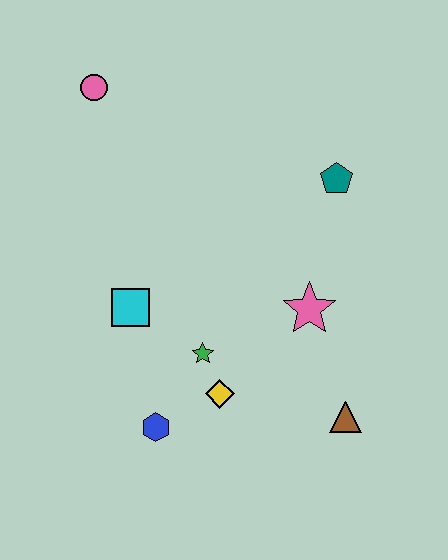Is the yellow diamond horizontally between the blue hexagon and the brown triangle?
Yes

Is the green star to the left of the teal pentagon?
Yes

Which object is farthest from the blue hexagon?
The pink circle is farthest from the blue hexagon.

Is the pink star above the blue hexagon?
Yes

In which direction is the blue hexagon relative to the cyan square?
The blue hexagon is below the cyan square.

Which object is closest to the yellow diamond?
The green star is closest to the yellow diamond.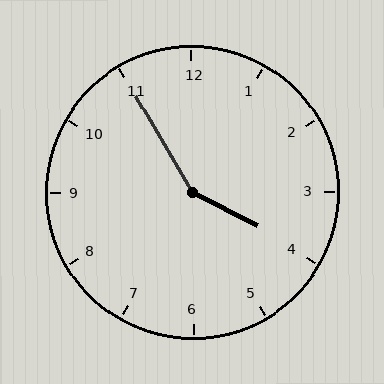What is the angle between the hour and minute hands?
Approximately 148 degrees.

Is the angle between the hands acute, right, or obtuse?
It is obtuse.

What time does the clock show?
3:55.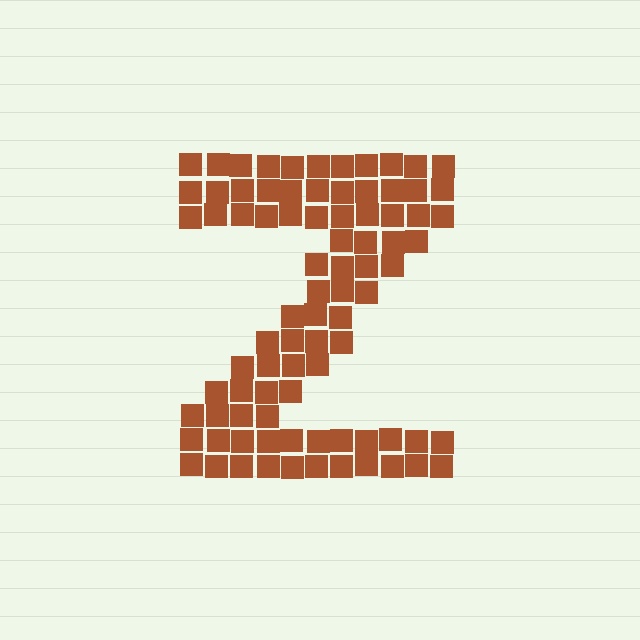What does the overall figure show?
The overall figure shows the letter Z.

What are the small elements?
The small elements are squares.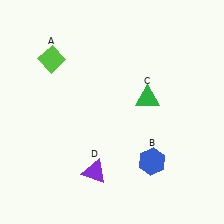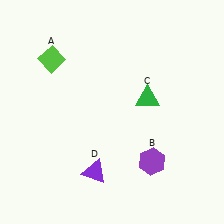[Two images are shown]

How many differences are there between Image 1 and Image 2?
There is 1 difference between the two images.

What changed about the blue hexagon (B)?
In Image 1, B is blue. In Image 2, it changed to purple.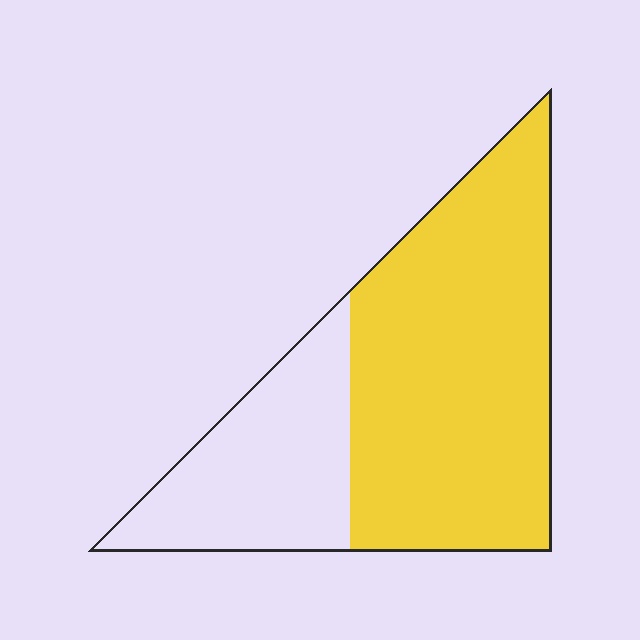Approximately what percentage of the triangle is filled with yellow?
Approximately 70%.